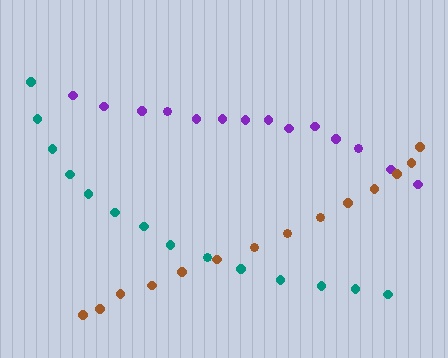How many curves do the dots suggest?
There are 3 distinct paths.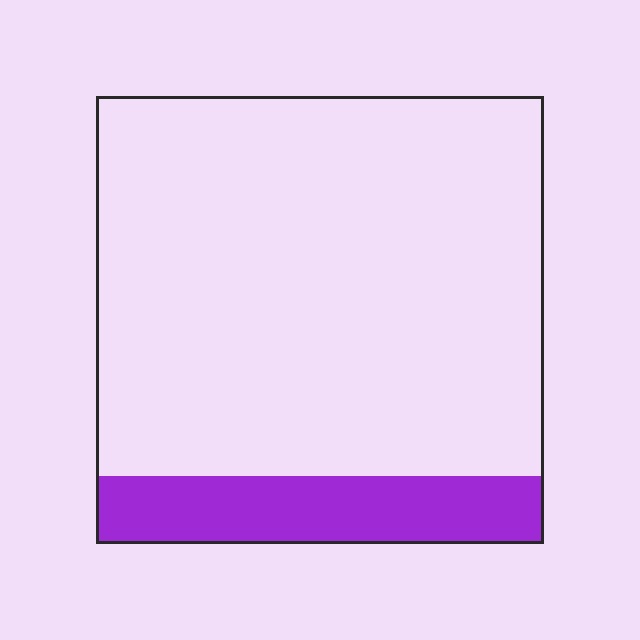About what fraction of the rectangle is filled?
About one sixth (1/6).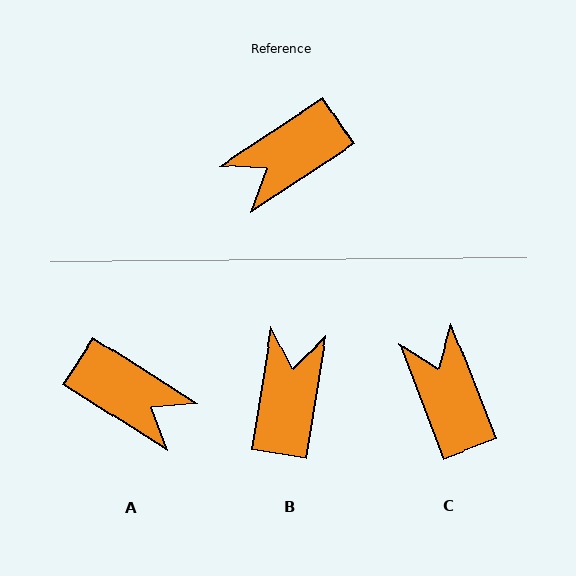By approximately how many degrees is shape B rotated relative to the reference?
Approximately 132 degrees clockwise.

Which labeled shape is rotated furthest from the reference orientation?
B, about 132 degrees away.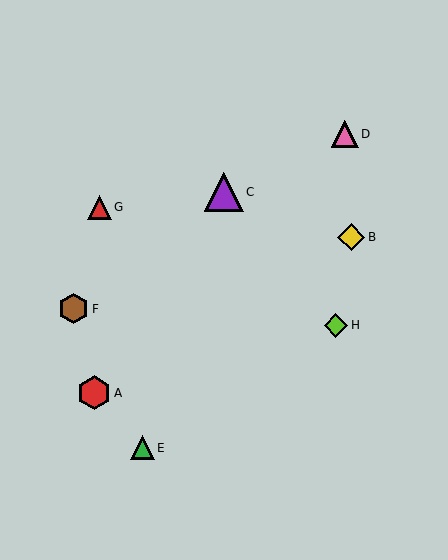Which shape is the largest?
The purple triangle (labeled C) is the largest.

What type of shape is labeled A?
Shape A is a red hexagon.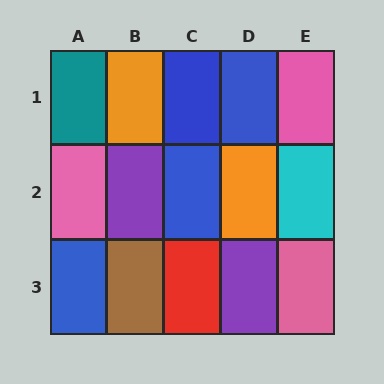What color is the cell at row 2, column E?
Cyan.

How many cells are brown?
1 cell is brown.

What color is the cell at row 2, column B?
Purple.